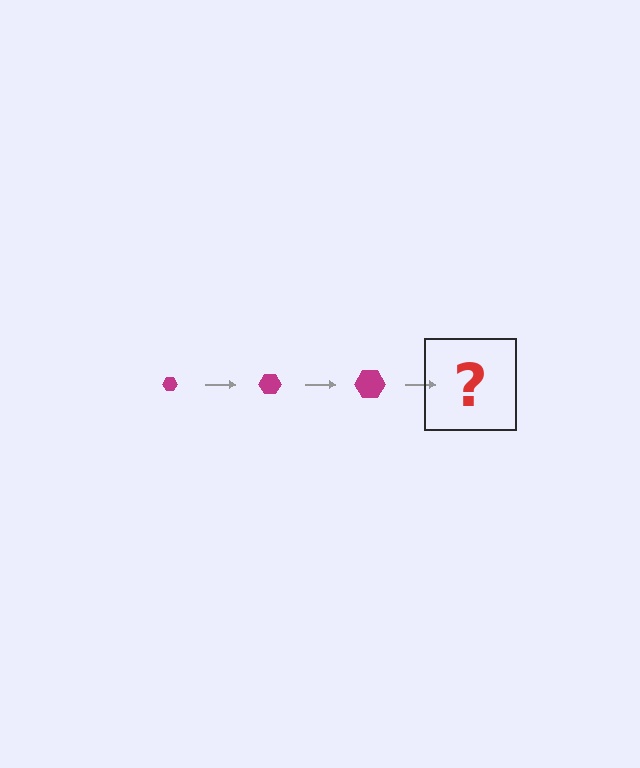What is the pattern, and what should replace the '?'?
The pattern is that the hexagon gets progressively larger each step. The '?' should be a magenta hexagon, larger than the previous one.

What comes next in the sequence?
The next element should be a magenta hexagon, larger than the previous one.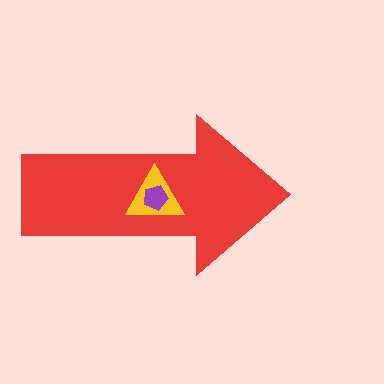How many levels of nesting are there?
3.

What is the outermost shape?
The red arrow.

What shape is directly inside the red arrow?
The yellow triangle.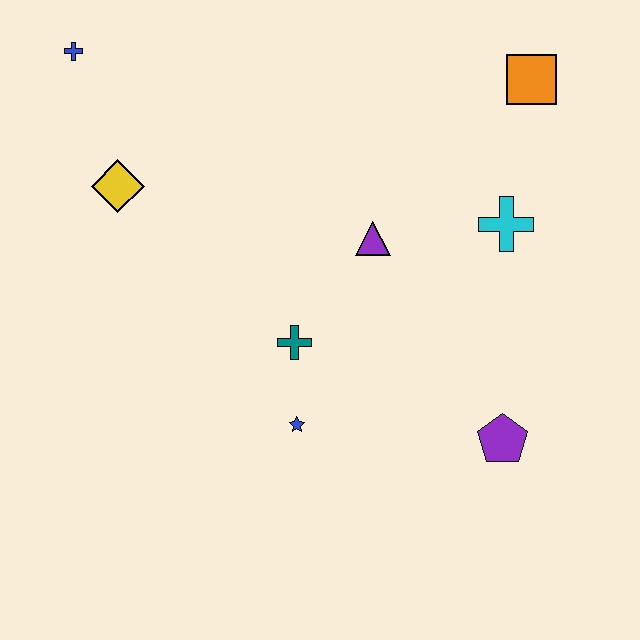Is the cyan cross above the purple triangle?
Yes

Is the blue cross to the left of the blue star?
Yes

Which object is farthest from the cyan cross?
The blue cross is farthest from the cyan cross.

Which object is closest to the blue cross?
The yellow diamond is closest to the blue cross.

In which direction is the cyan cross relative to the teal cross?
The cyan cross is to the right of the teal cross.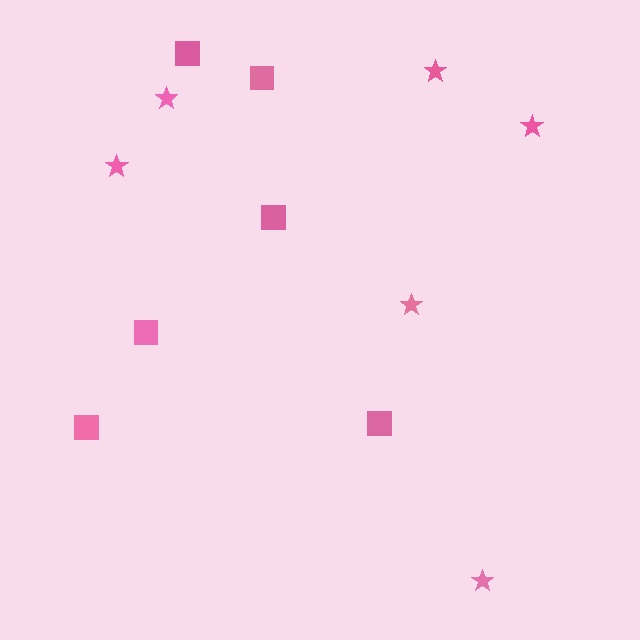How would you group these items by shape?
There are 2 groups: one group of squares (6) and one group of stars (6).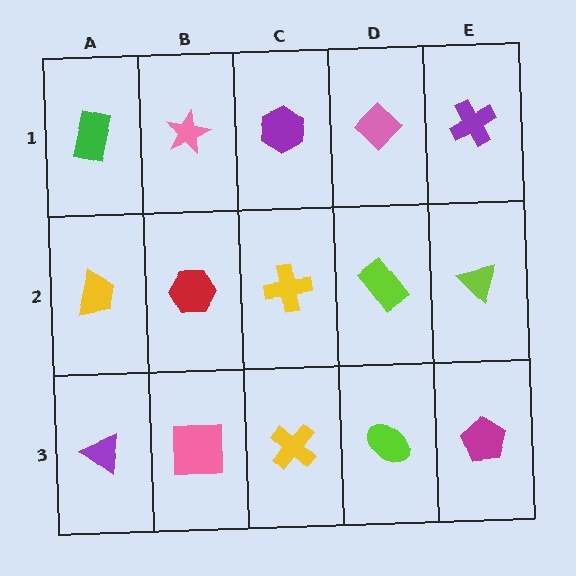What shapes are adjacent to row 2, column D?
A pink diamond (row 1, column D), a lime ellipse (row 3, column D), a yellow cross (row 2, column C), a lime triangle (row 2, column E).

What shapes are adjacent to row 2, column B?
A pink star (row 1, column B), a pink square (row 3, column B), a yellow trapezoid (row 2, column A), a yellow cross (row 2, column C).